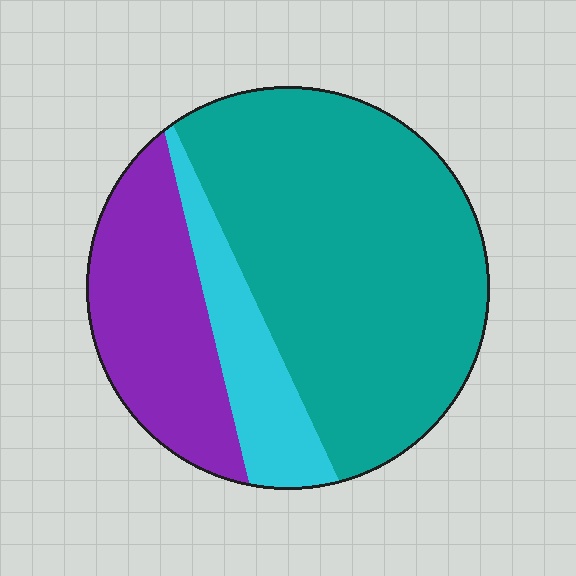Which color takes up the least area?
Cyan, at roughly 15%.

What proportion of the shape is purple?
Purple takes up about one quarter (1/4) of the shape.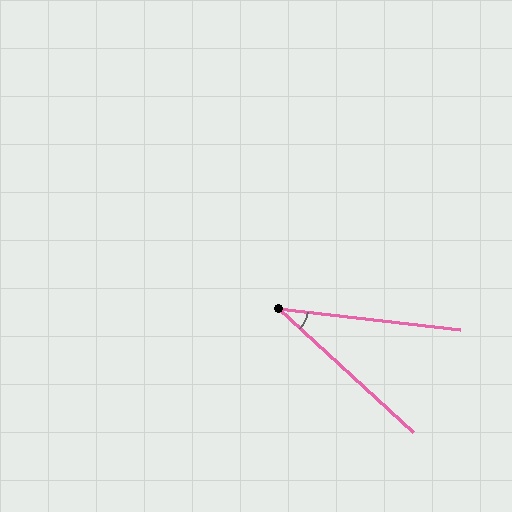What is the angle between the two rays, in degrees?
Approximately 36 degrees.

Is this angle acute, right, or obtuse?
It is acute.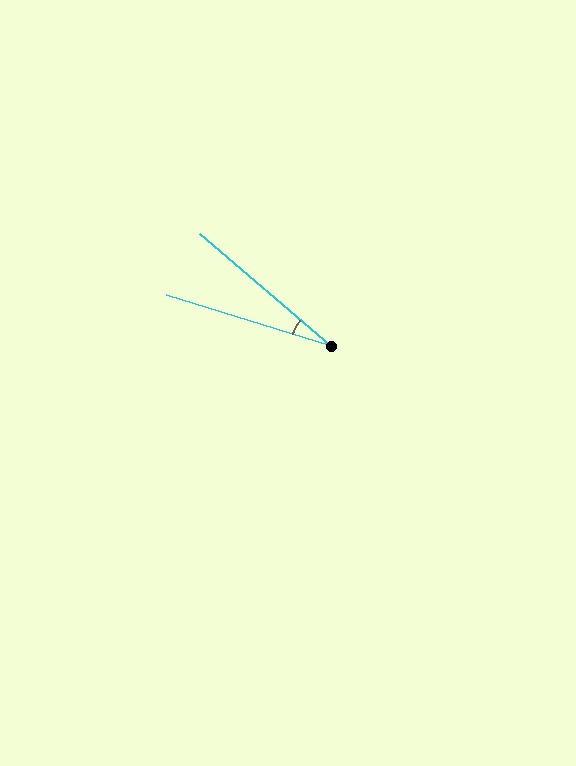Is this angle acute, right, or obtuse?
It is acute.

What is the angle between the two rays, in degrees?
Approximately 23 degrees.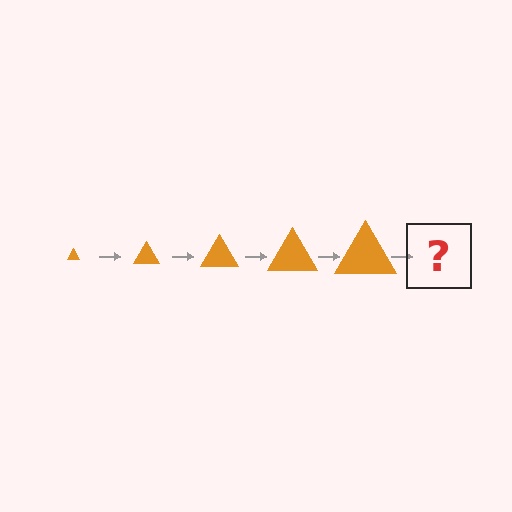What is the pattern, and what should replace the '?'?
The pattern is that the triangle gets progressively larger each step. The '?' should be an orange triangle, larger than the previous one.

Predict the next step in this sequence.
The next step is an orange triangle, larger than the previous one.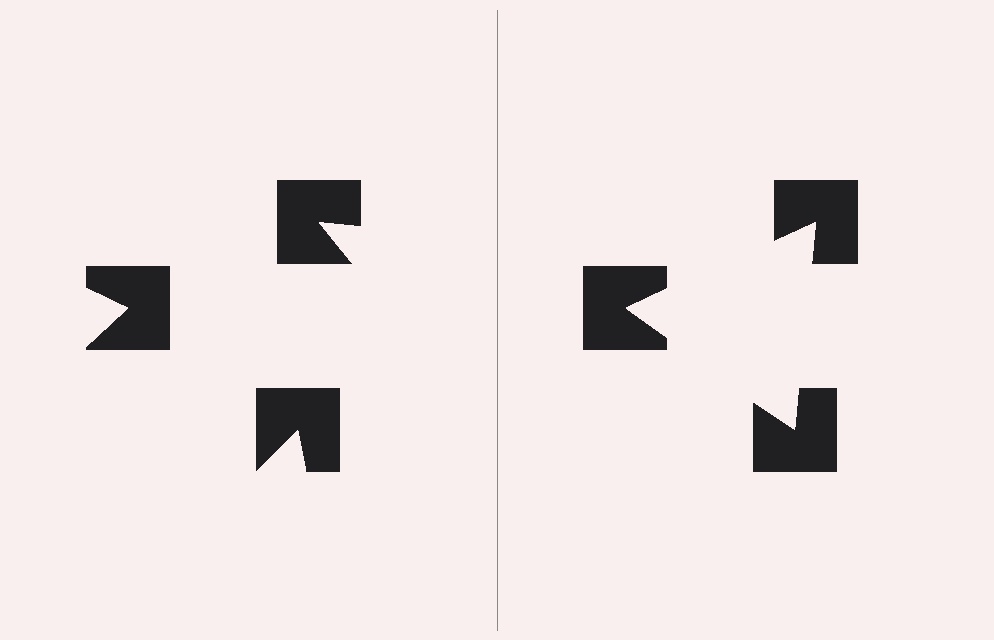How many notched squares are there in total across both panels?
6 — 3 on each side.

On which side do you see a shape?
An illusory triangle appears on the right side. On the left side the wedge cuts are rotated, so no coherent shape forms.